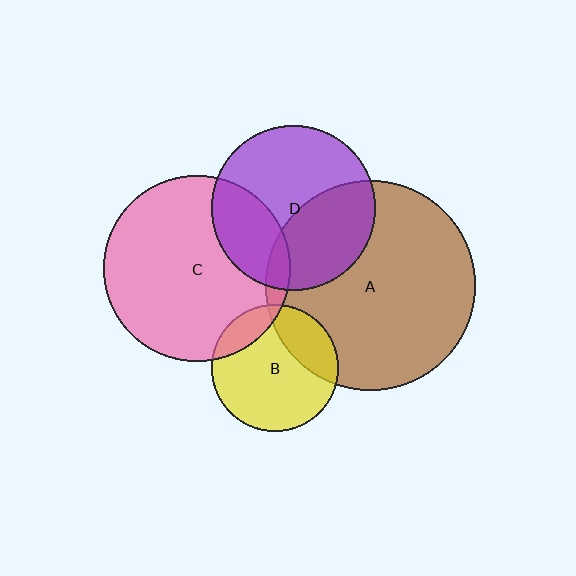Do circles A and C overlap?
Yes.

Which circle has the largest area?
Circle A (brown).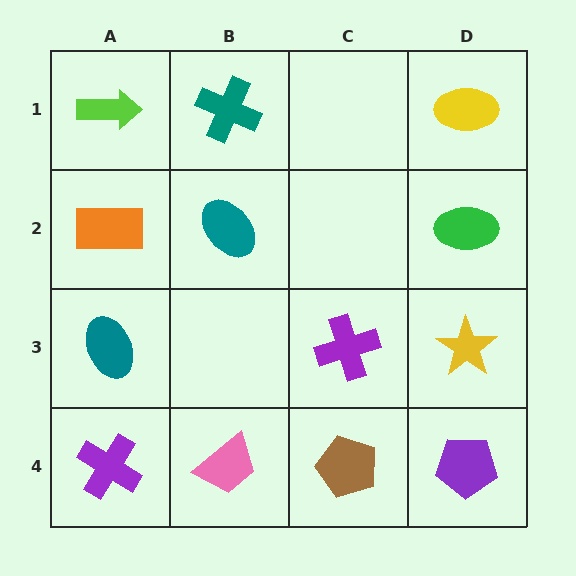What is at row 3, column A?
A teal ellipse.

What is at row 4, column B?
A pink trapezoid.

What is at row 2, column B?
A teal ellipse.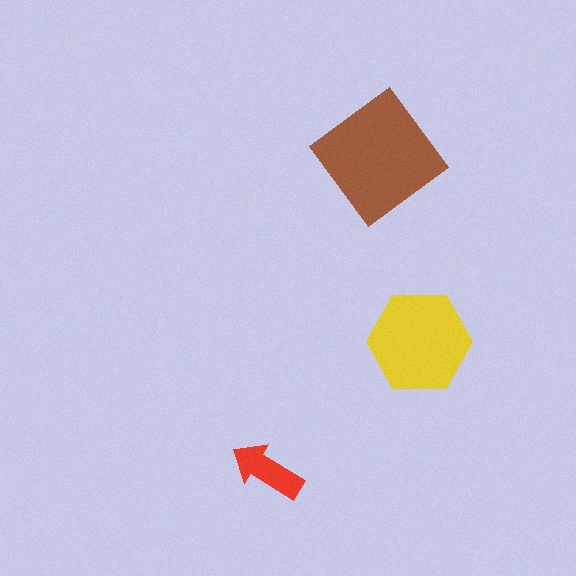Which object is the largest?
The brown diamond.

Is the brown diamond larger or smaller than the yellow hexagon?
Larger.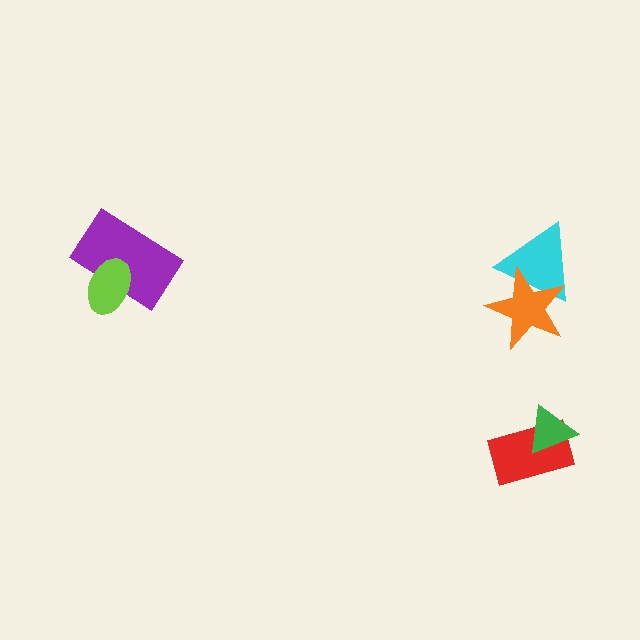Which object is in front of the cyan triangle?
The orange star is in front of the cyan triangle.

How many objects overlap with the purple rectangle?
1 object overlaps with the purple rectangle.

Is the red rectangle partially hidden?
Yes, it is partially covered by another shape.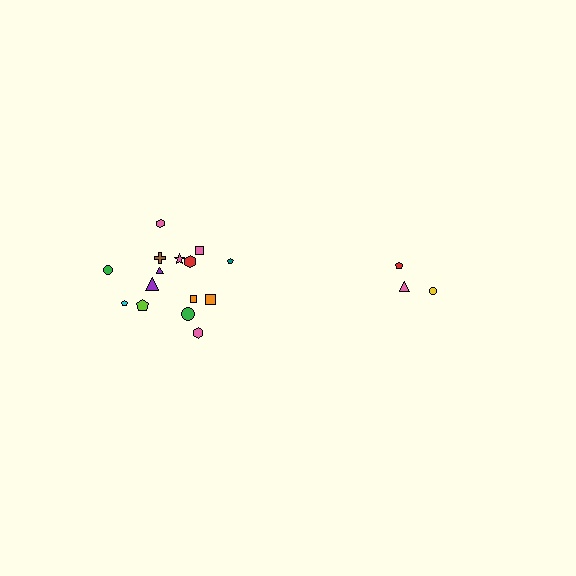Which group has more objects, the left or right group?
The left group.